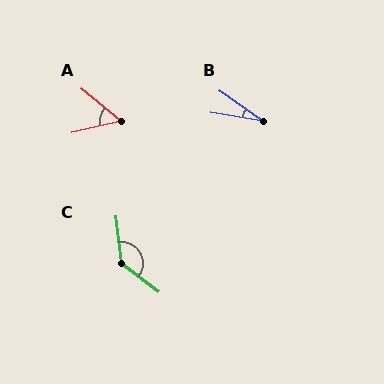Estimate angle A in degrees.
Approximately 53 degrees.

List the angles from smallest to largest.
B (27°), A (53°), C (134°).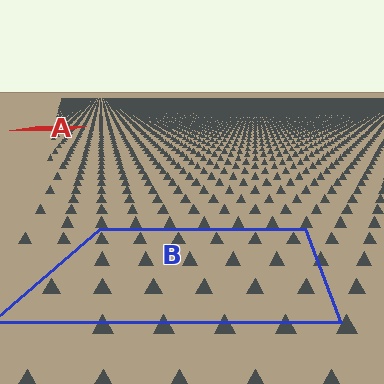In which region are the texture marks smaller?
The texture marks are smaller in region A, because it is farther away.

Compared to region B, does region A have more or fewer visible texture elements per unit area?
Region A has more texture elements per unit area — they are packed more densely because it is farther away.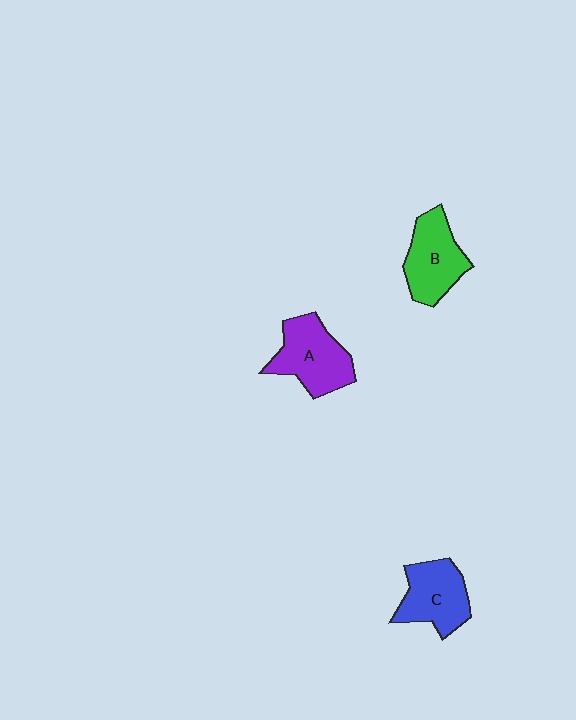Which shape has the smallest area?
Shape C (blue).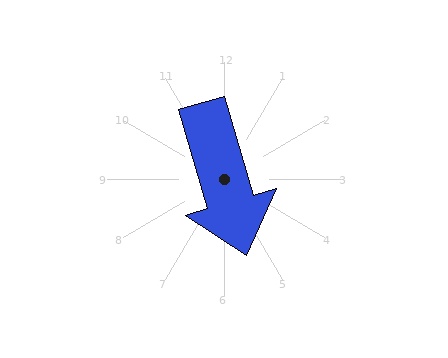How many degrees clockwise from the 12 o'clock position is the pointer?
Approximately 164 degrees.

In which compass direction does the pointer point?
South.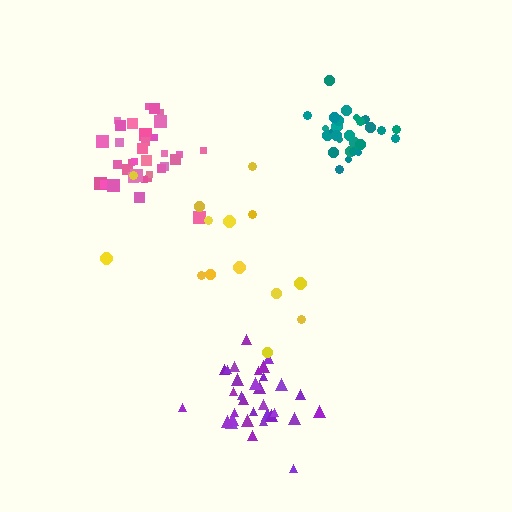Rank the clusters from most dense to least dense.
teal, pink, purple, yellow.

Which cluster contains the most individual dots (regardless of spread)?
Pink (34).